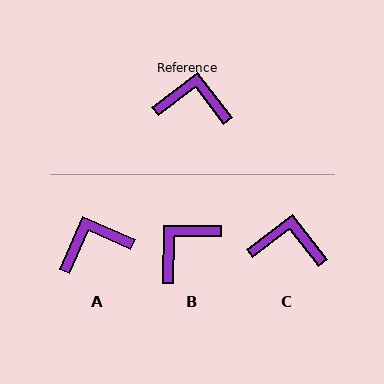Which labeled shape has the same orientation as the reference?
C.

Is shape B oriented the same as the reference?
No, it is off by about 52 degrees.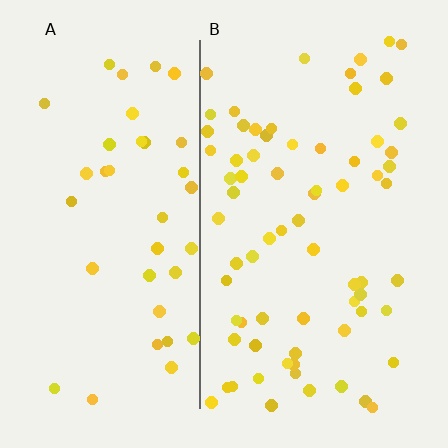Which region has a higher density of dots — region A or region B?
B (the right).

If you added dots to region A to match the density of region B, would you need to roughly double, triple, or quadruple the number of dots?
Approximately double.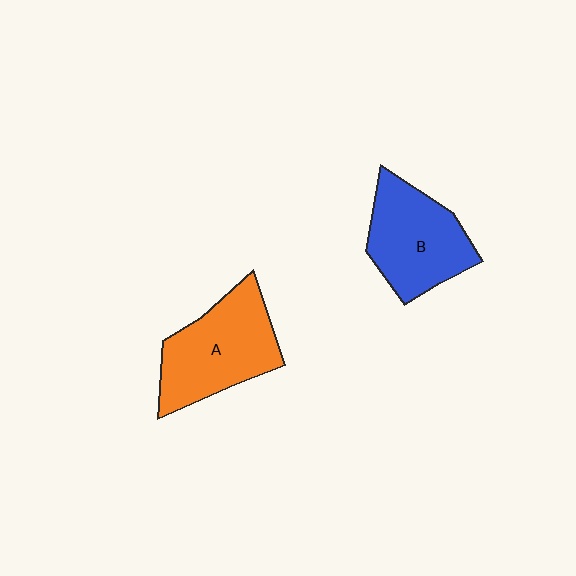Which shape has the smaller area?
Shape B (blue).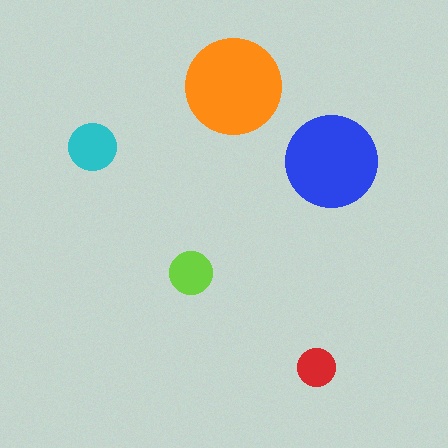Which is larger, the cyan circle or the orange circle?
The orange one.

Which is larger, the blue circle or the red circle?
The blue one.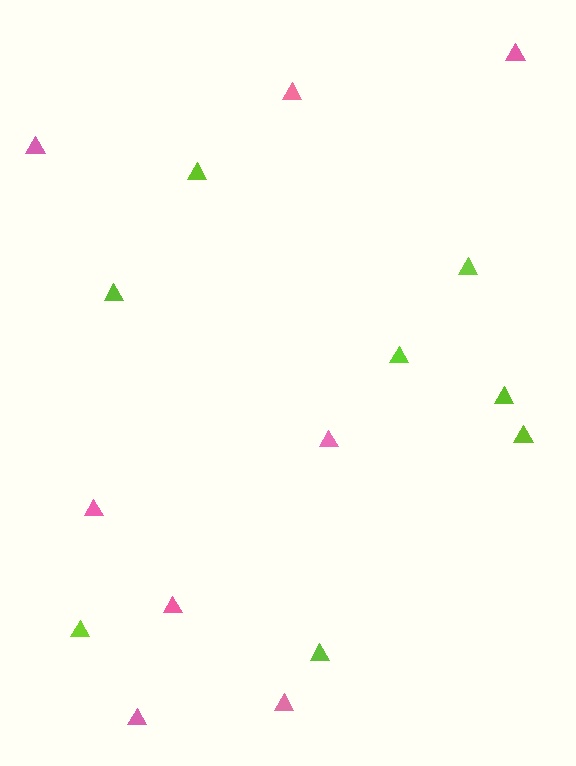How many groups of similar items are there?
There are 2 groups: one group of lime triangles (8) and one group of pink triangles (8).